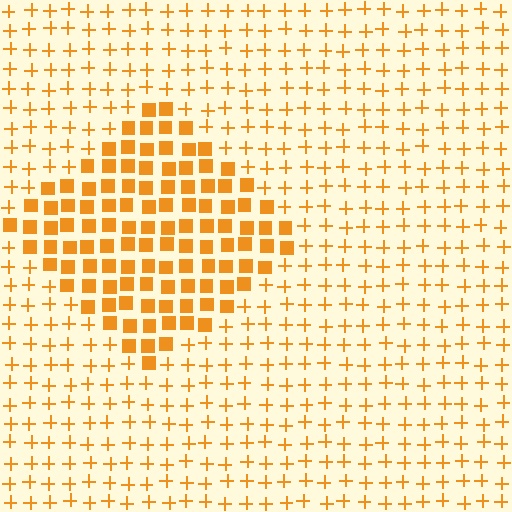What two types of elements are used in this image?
The image uses squares inside the diamond region and plus signs outside it.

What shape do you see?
I see a diamond.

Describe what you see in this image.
The image is filled with small orange elements arranged in a uniform grid. A diamond-shaped region contains squares, while the surrounding area contains plus signs. The boundary is defined purely by the change in element shape.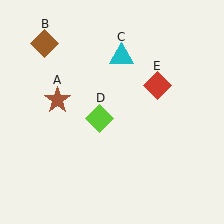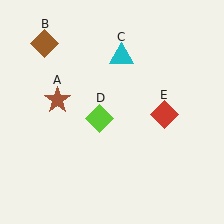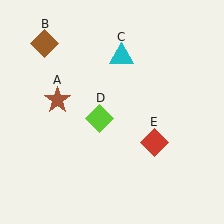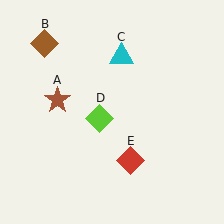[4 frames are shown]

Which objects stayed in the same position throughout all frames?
Brown star (object A) and brown diamond (object B) and cyan triangle (object C) and lime diamond (object D) remained stationary.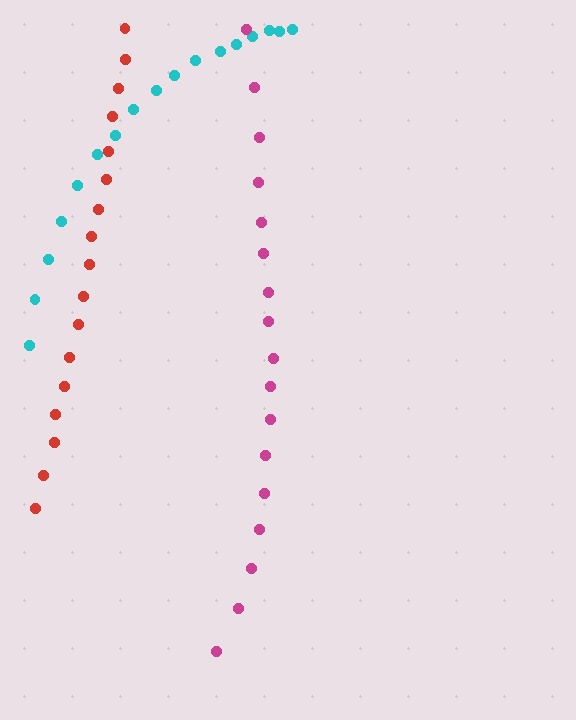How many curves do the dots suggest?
There are 3 distinct paths.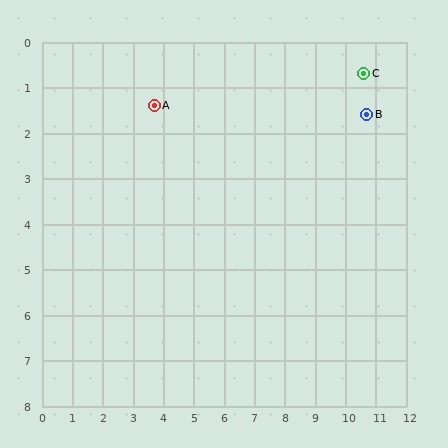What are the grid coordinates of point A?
Point A is at approximately (3.7, 1.4).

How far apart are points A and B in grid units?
Points A and B are about 7.0 grid units apart.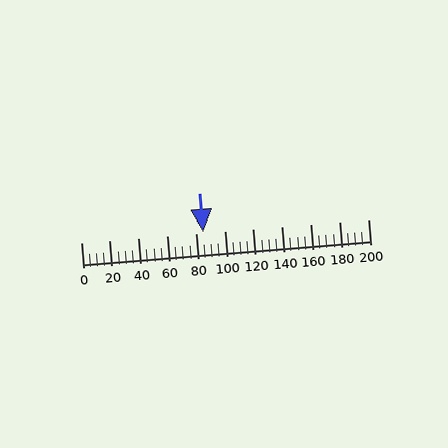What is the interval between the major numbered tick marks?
The major tick marks are spaced 20 units apart.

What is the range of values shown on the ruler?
The ruler shows values from 0 to 200.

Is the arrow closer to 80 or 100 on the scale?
The arrow is closer to 80.